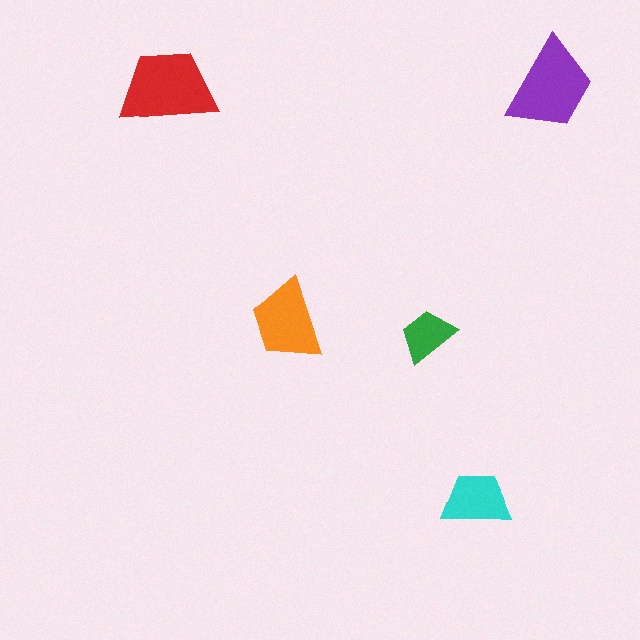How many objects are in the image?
There are 5 objects in the image.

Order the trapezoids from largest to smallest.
the red one, the purple one, the orange one, the cyan one, the green one.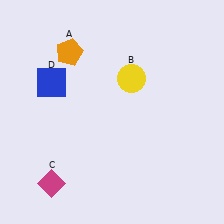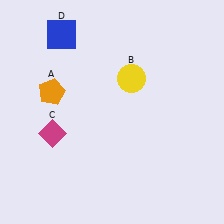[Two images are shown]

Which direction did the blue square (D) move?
The blue square (D) moved up.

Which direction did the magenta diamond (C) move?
The magenta diamond (C) moved up.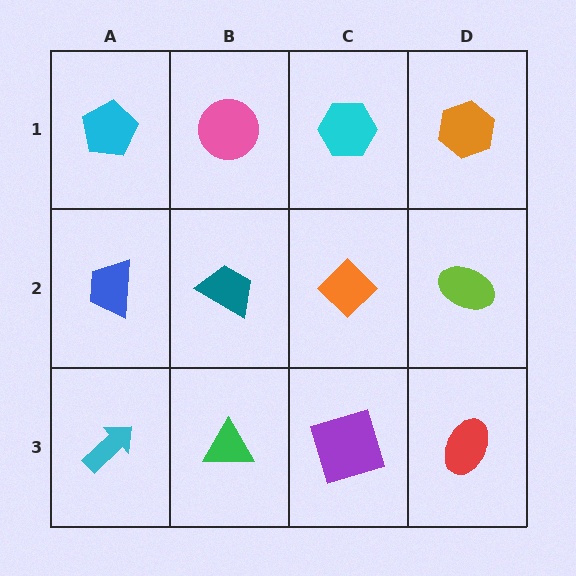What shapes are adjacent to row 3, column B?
A teal trapezoid (row 2, column B), a cyan arrow (row 3, column A), a purple square (row 3, column C).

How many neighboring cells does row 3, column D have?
2.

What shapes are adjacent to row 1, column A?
A blue trapezoid (row 2, column A), a pink circle (row 1, column B).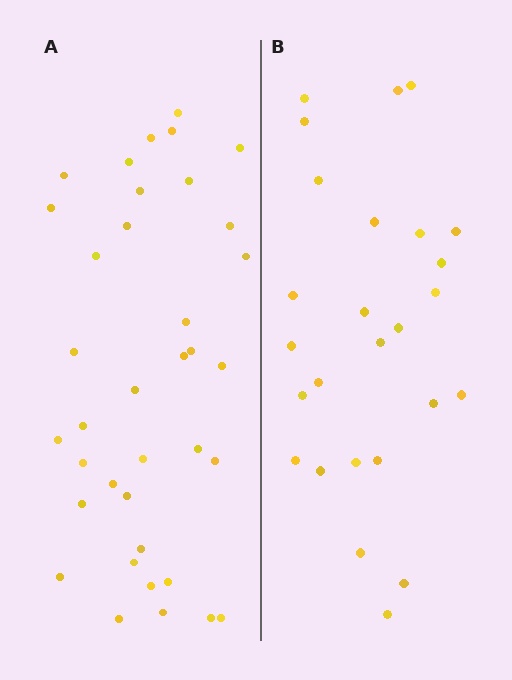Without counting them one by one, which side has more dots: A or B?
Region A (the left region) has more dots.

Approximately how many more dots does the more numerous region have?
Region A has roughly 12 or so more dots than region B.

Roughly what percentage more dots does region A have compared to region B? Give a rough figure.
About 40% more.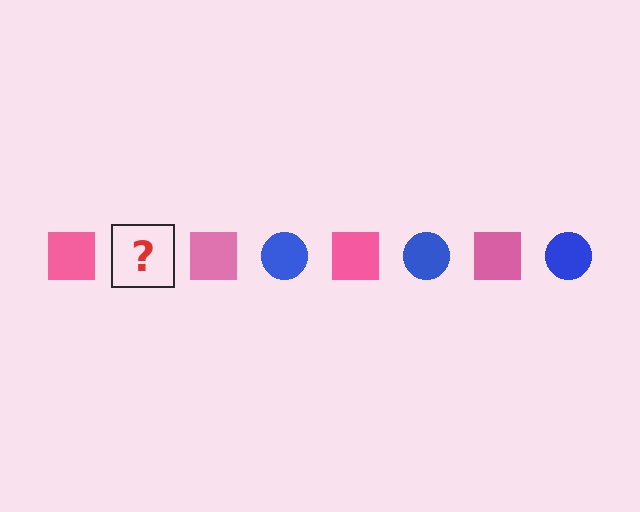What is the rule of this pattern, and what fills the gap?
The rule is that the pattern alternates between pink square and blue circle. The gap should be filled with a blue circle.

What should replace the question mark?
The question mark should be replaced with a blue circle.